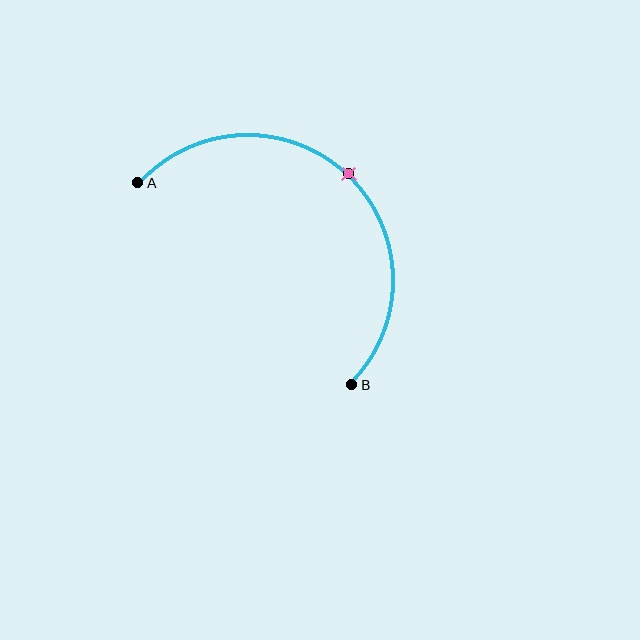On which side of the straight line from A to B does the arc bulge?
The arc bulges above and to the right of the straight line connecting A and B.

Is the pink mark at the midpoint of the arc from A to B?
Yes. The pink mark lies on the arc at equal arc-length from both A and B — it is the arc midpoint.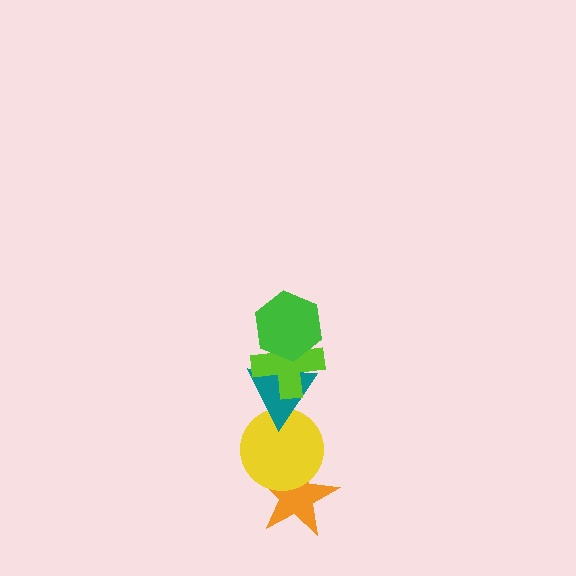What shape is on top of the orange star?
The yellow circle is on top of the orange star.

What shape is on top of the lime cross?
The green hexagon is on top of the lime cross.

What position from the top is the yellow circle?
The yellow circle is 4th from the top.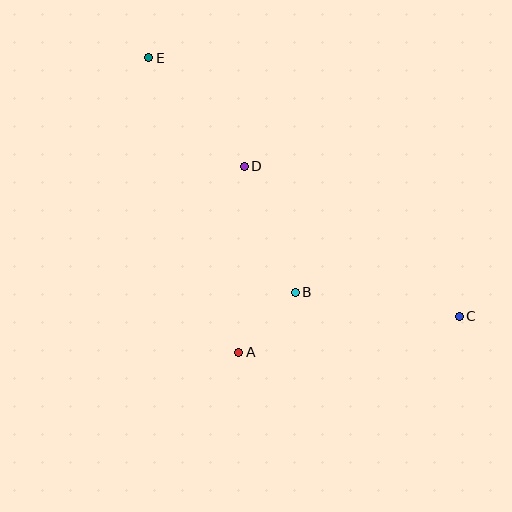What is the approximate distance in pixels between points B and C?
The distance between B and C is approximately 166 pixels.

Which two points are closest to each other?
Points A and B are closest to each other.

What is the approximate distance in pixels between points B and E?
The distance between B and E is approximately 276 pixels.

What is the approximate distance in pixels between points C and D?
The distance between C and D is approximately 262 pixels.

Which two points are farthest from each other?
Points C and E are farthest from each other.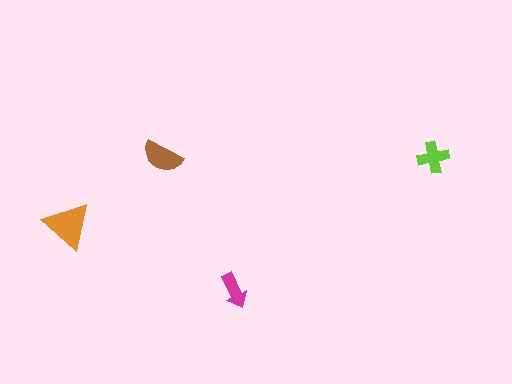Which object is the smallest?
The magenta arrow.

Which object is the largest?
The orange triangle.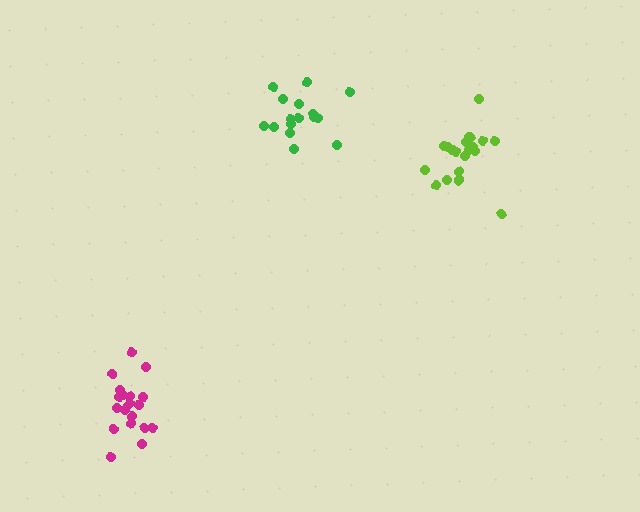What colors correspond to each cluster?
The clusters are colored: lime, green, magenta.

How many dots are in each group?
Group 1: 19 dots, Group 2: 16 dots, Group 3: 20 dots (55 total).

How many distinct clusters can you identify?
There are 3 distinct clusters.